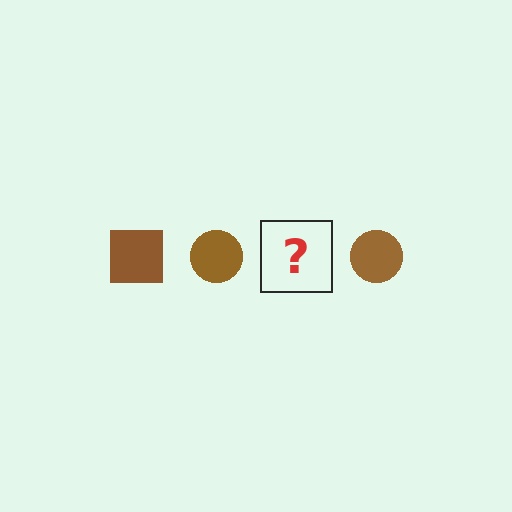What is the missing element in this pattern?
The missing element is a brown square.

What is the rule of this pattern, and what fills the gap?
The rule is that the pattern cycles through square, circle shapes in brown. The gap should be filled with a brown square.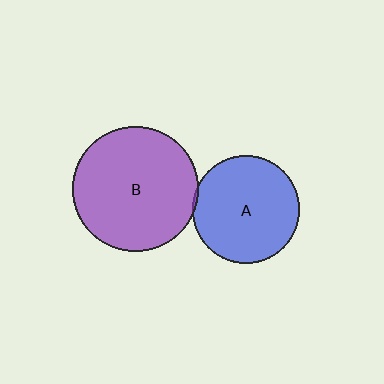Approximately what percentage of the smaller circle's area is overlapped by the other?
Approximately 5%.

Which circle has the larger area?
Circle B (purple).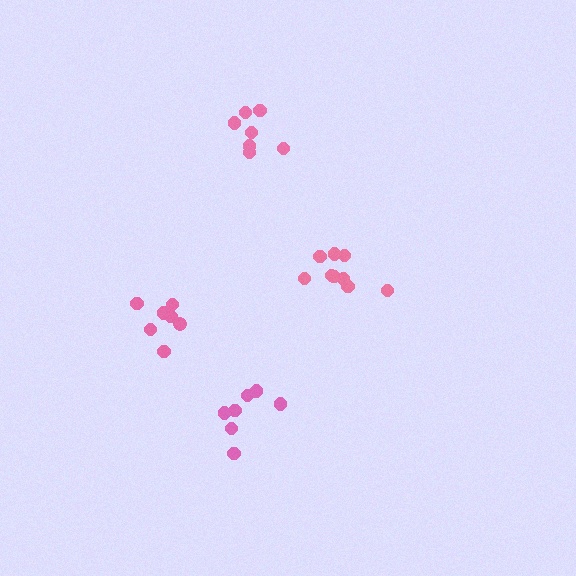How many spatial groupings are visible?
There are 4 spatial groupings.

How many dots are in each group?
Group 1: 7 dots, Group 2: 9 dots, Group 3: 7 dots, Group 4: 7 dots (30 total).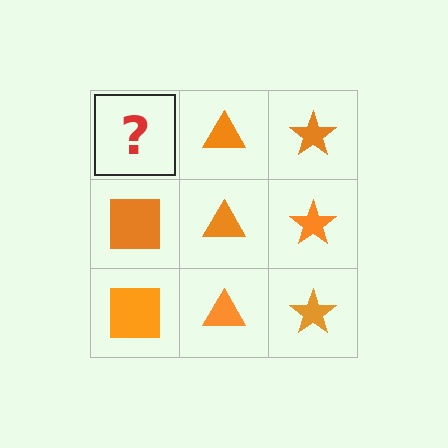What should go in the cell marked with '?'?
The missing cell should contain an orange square.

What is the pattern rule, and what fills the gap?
The rule is that each column has a consistent shape. The gap should be filled with an orange square.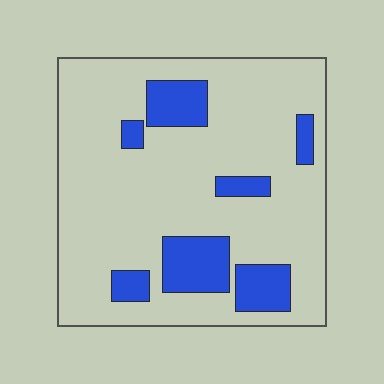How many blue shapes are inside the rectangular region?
7.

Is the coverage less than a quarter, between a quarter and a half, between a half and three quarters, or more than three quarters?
Less than a quarter.